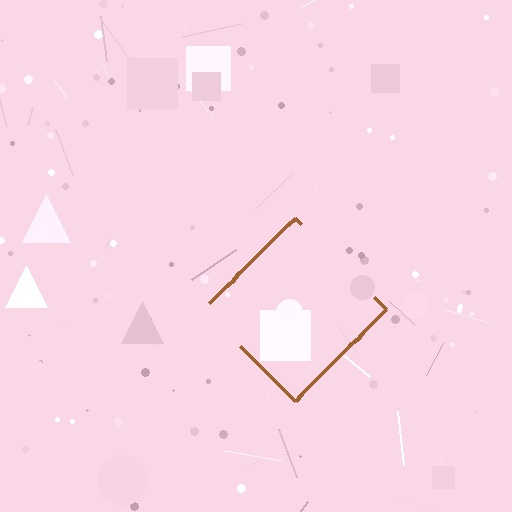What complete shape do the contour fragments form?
The contour fragments form a diamond.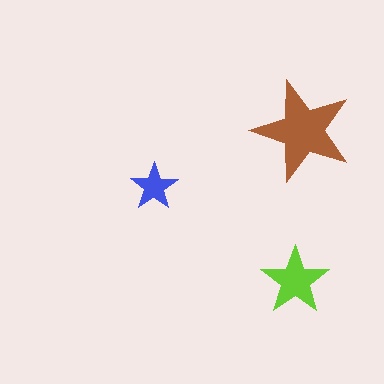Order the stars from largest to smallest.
the brown one, the lime one, the blue one.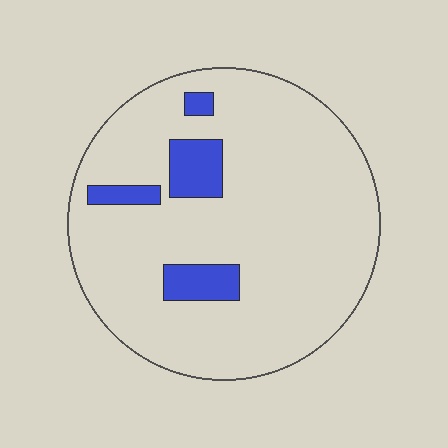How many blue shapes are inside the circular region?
4.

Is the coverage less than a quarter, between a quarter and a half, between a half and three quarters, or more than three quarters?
Less than a quarter.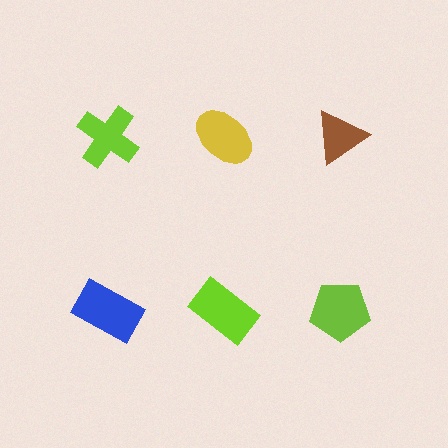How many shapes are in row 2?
3 shapes.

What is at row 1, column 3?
A brown triangle.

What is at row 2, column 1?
A blue rectangle.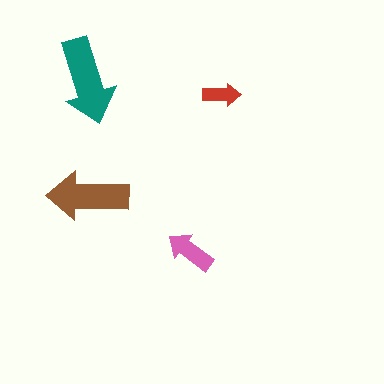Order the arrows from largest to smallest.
the teal one, the brown one, the pink one, the red one.